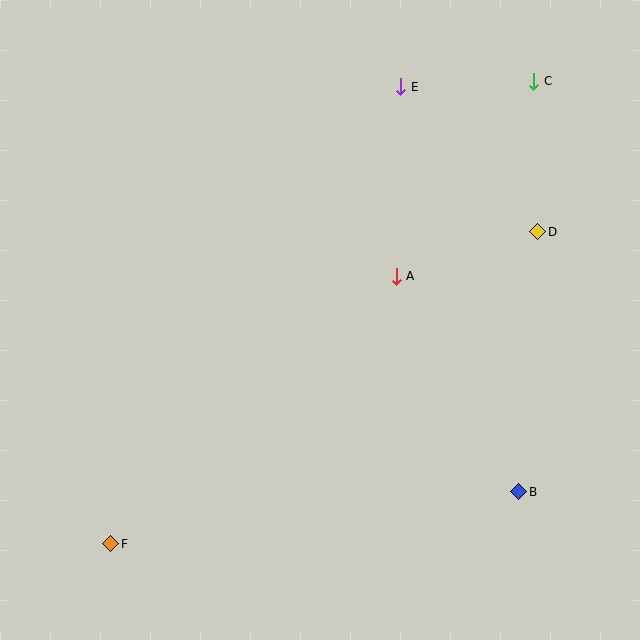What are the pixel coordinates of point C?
Point C is at (534, 81).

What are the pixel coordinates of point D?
Point D is at (538, 232).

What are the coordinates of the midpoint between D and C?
The midpoint between D and C is at (536, 156).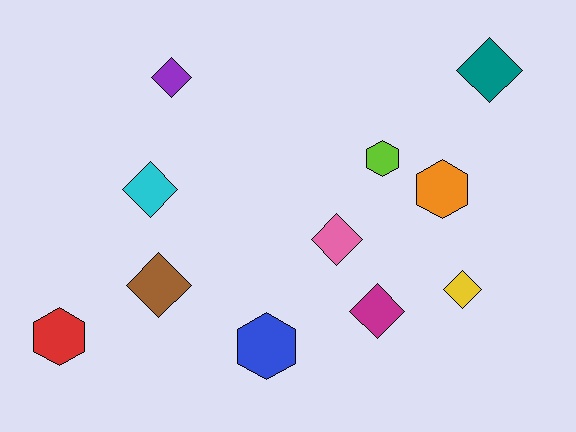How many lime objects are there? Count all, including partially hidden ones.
There is 1 lime object.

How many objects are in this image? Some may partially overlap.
There are 11 objects.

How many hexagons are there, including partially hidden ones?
There are 4 hexagons.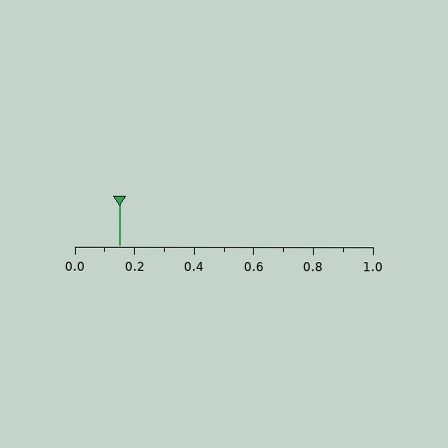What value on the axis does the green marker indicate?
The marker indicates approximately 0.15.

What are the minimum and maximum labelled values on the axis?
The axis runs from 0.0 to 1.0.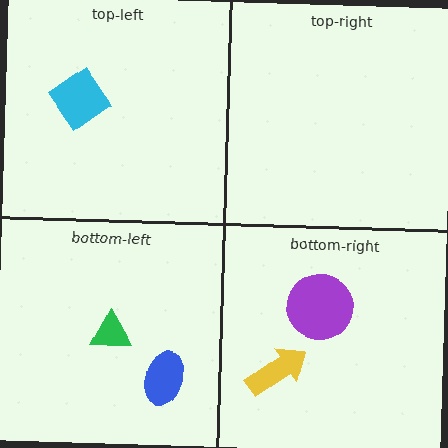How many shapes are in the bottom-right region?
2.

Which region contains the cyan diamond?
The top-left region.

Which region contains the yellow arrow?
The bottom-right region.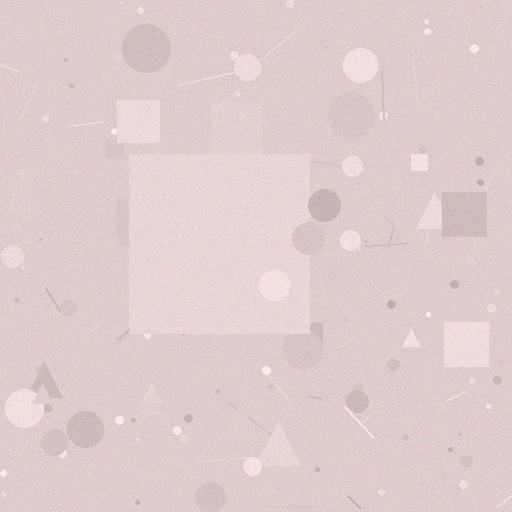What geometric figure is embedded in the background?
A square is embedded in the background.